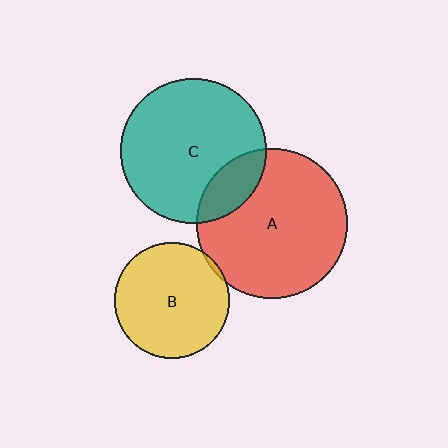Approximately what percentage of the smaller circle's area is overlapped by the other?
Approximately 15%.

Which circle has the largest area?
Circle A (red).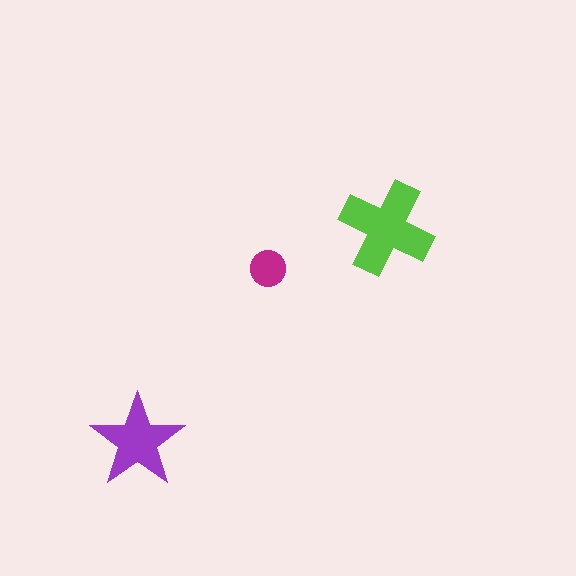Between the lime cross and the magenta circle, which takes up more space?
The lime cross.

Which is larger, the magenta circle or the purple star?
The purple star.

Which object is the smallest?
The magenta circle.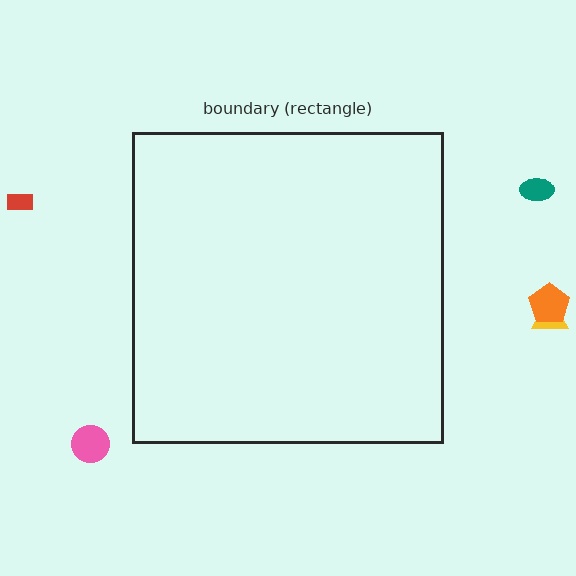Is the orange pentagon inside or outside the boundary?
Outside.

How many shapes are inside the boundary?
0 inside, 5 outside.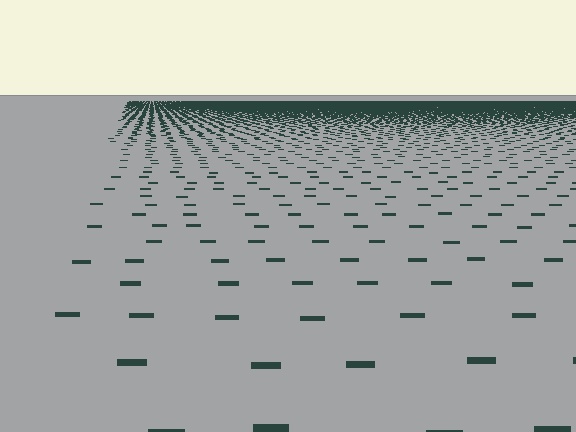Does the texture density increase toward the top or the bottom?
Density increases toward the top.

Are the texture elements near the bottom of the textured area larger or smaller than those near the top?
Larger. Near the bottom, elements are closer to the viewer and appear at a bigger on-screen size.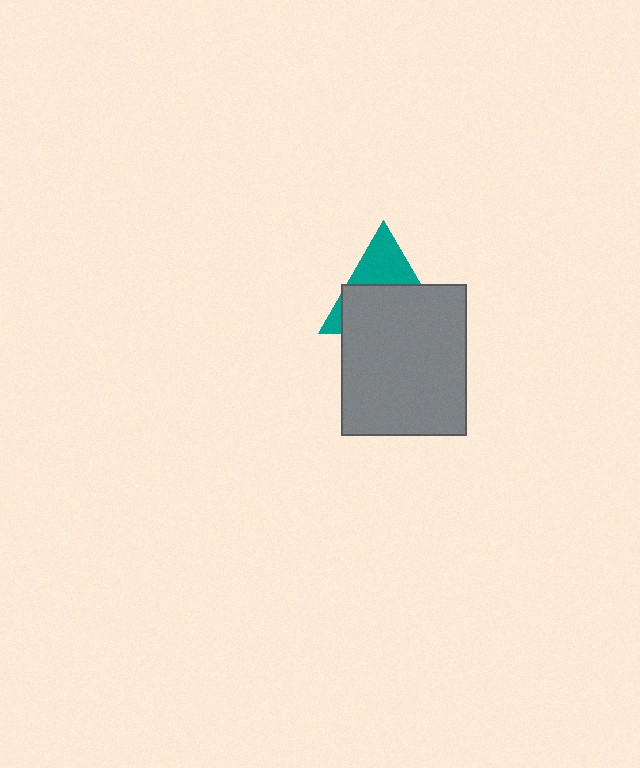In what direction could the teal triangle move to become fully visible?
The teal triangle could move up. That would shift it out from behind the gray rectangle entirely.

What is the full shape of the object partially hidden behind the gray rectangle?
The partially hidden object is a teal triangle.